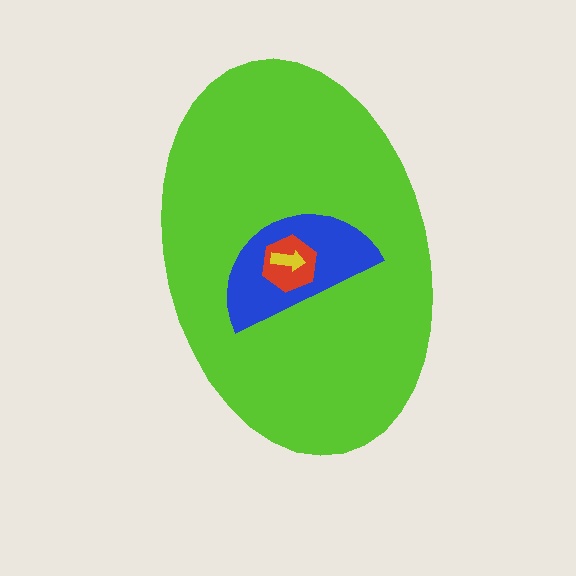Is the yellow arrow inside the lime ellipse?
Yes.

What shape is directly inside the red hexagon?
The yellow arrow.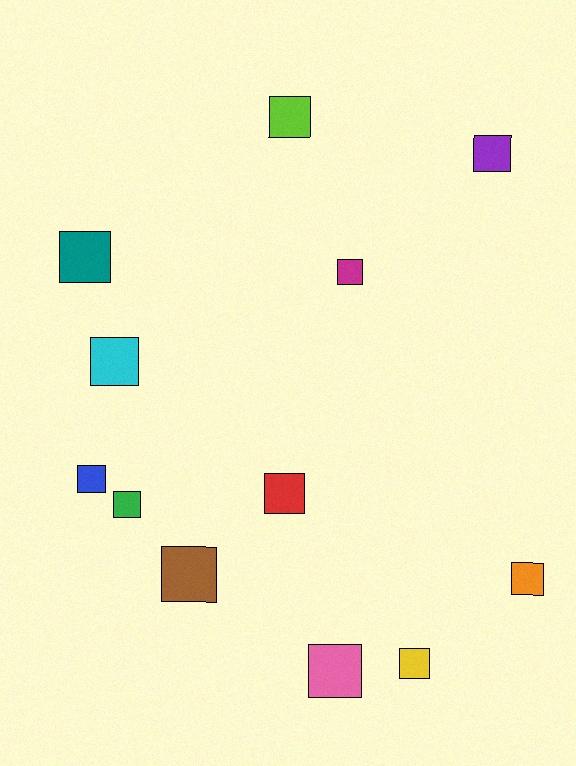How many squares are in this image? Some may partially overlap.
There are 12 squares.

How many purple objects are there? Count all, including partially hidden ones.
There is 1 purple object.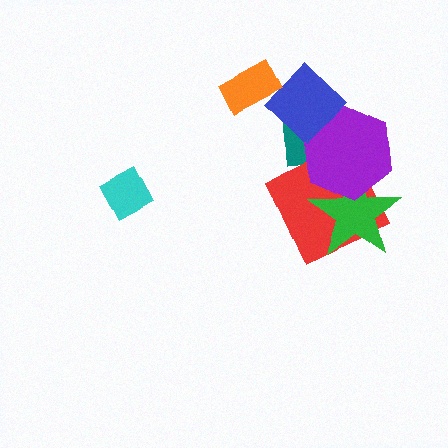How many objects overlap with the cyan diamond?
0 objects overlap with the cyan diamond.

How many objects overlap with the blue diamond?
3 objects overlap with the blue diamond.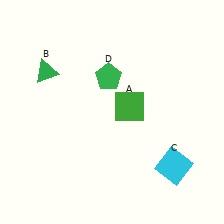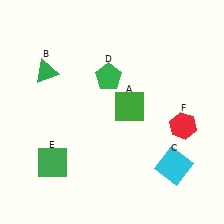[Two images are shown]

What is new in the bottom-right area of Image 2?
A red hexagon (F) was added in the bottom-right area of Image 2.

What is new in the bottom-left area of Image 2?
A green square (E) was added in the bottom-left area of Image 2.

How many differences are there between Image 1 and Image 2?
There are 2 differences between the two images.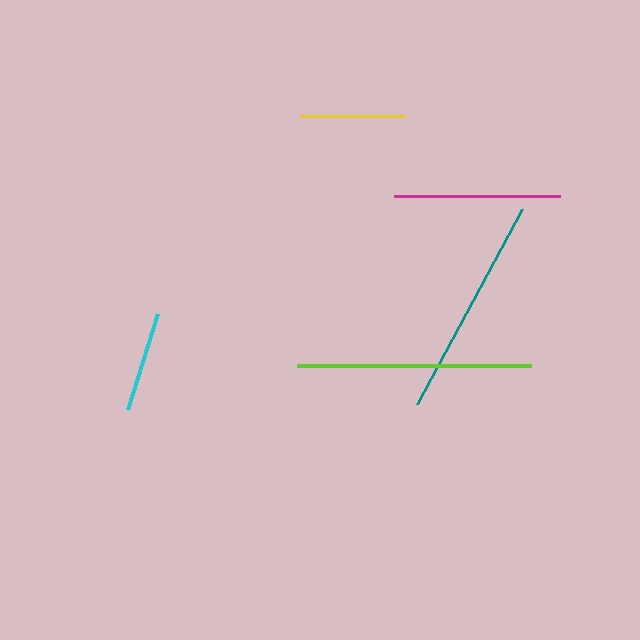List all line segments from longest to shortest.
From longest to shortest: lime, teal, magenta, yellow, cyan.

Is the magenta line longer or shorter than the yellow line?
The magenta line is longer than the yellow line.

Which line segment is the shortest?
The cyan line is the shortest at approximately 101 pixels.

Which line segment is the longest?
The lime line is the longest at approximately 234 pixels.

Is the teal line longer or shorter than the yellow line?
The teal line is longer than the yellow line.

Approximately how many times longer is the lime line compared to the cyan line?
The lime line is approximately 2.3 times the length of the cyan line.